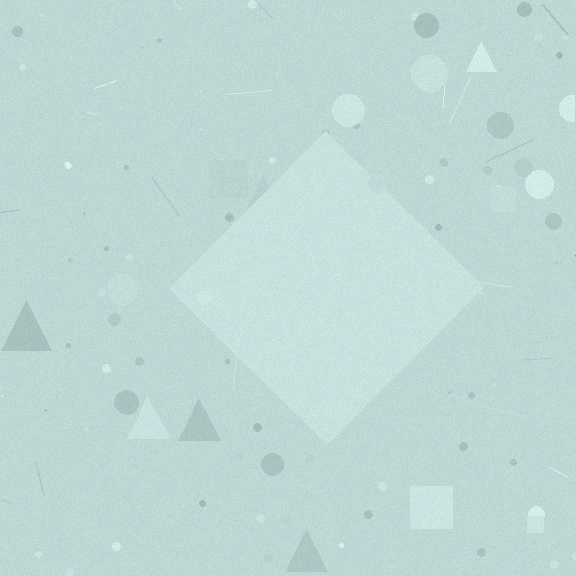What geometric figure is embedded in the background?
A diamond is embedded in the background.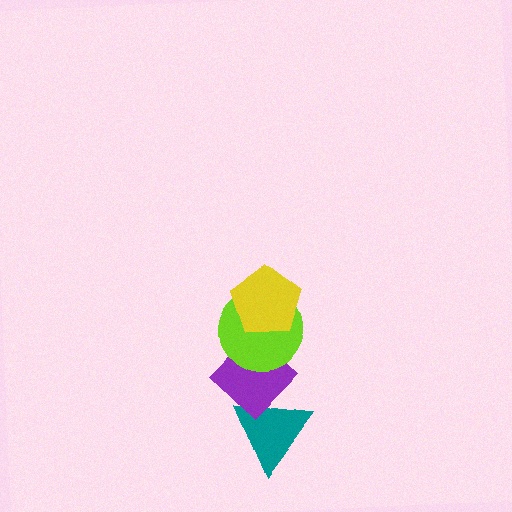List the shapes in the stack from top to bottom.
From top to bottom: the yellow pentagon, the lime circle, the purple diamond, the teal triangle.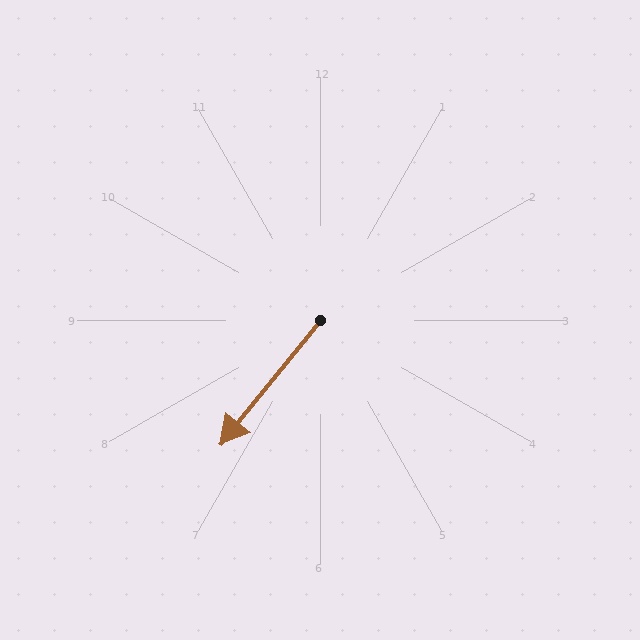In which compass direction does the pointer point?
Southwest.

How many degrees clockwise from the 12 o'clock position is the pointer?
Approximately 219 degrees.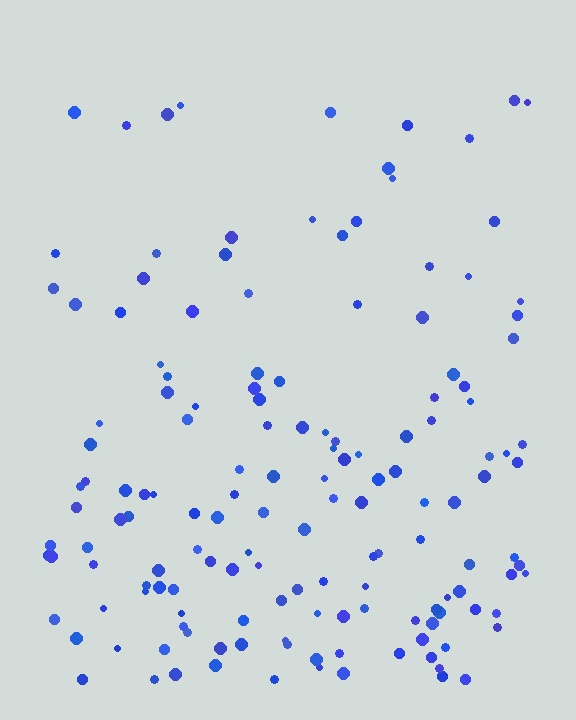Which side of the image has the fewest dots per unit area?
The top.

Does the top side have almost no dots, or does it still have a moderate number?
Still a moderate number, just noticeably fewer than the bottom.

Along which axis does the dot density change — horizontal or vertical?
Vertical.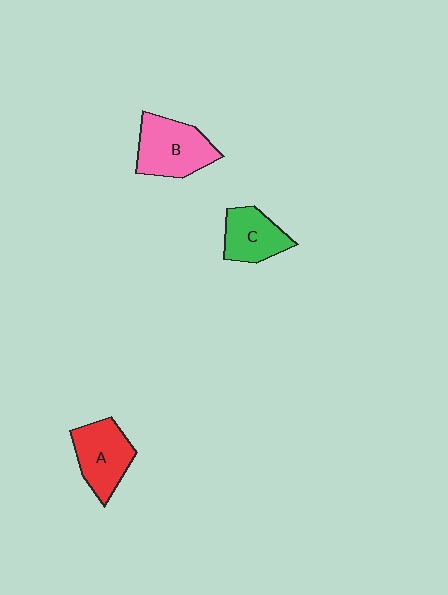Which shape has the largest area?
Shape B (pink).